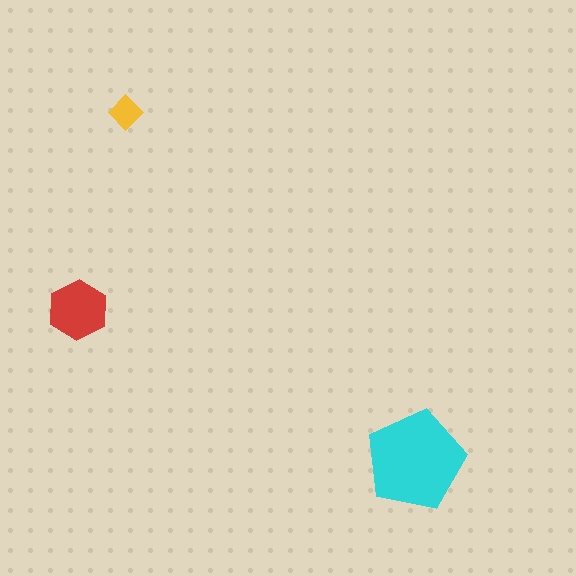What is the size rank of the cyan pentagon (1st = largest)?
1st.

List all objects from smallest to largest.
The yellow diamond, the red hexagon, the cyan pentagon.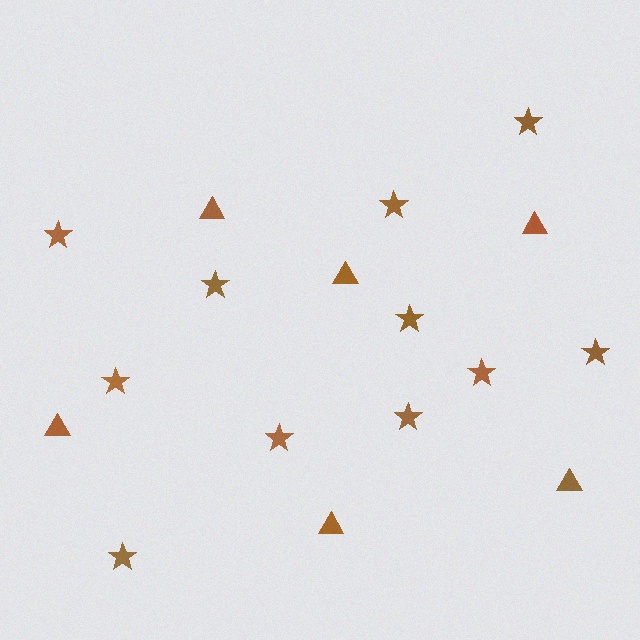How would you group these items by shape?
There are 2 groups: one group of triangles (6) and one group of stars (11).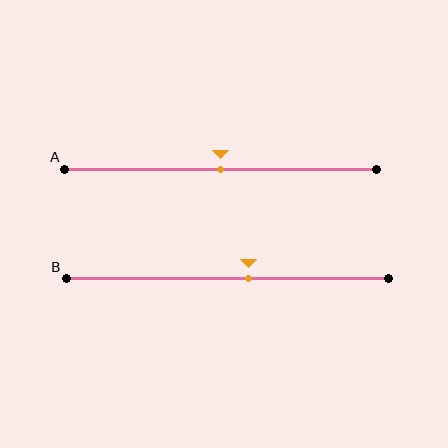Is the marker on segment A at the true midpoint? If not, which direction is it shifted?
Yes, the marker on segment A is at the true midpoint.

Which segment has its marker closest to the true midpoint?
Segment A has its marker closest to the true midpoint.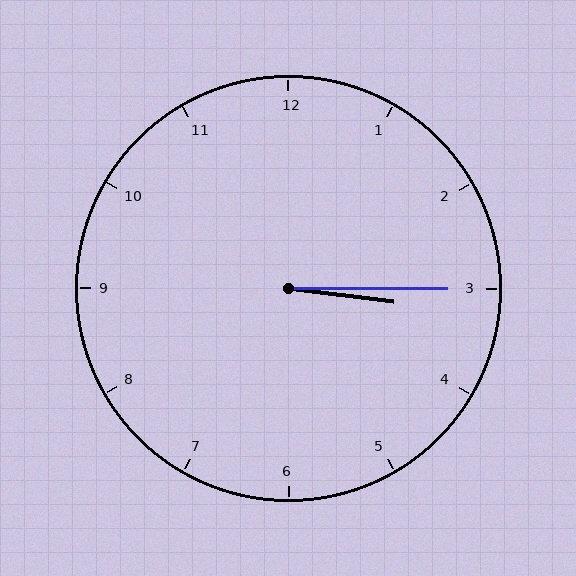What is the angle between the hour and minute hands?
Approximately 8 degrees.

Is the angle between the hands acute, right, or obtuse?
It is acute.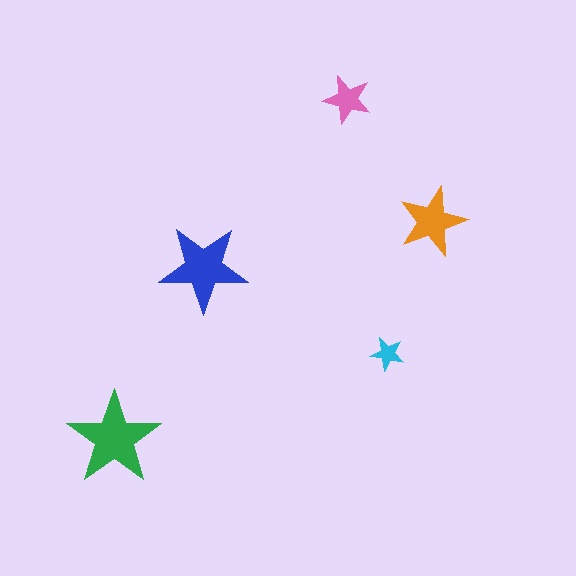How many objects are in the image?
There are 5 objects in the image.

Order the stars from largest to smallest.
the green one, the blue one, the orange one, the pink one, the cyan one.